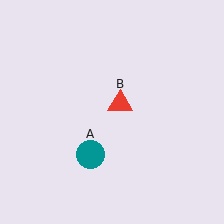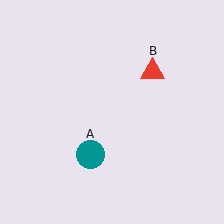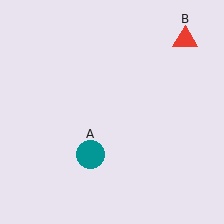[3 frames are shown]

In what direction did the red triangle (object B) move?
The red triangle (object B) moved up and to the right.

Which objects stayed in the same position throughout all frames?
Teal circle (object A) remained stationary.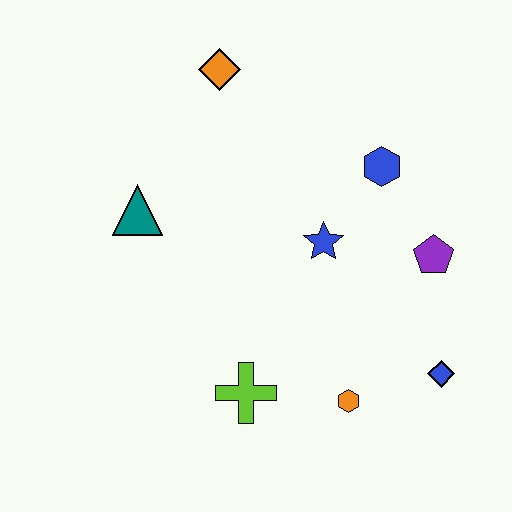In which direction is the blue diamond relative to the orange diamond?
The blue diamond is below the orange diamond.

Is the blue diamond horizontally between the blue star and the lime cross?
No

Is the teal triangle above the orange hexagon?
Yes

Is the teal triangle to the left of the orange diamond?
Yes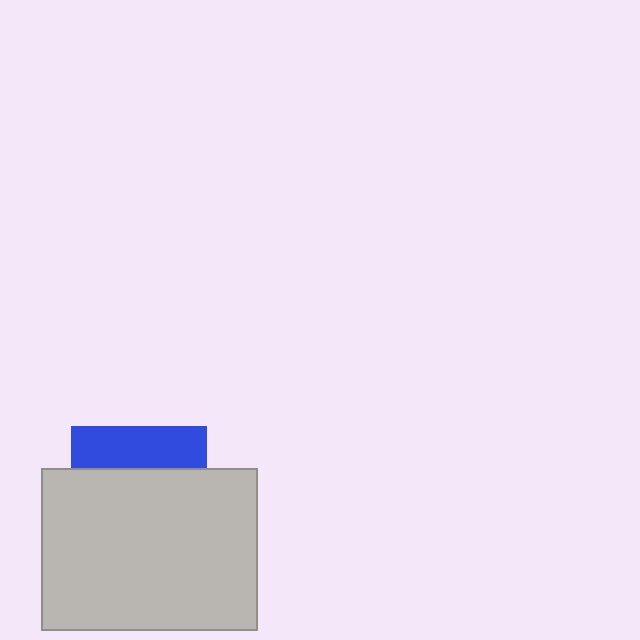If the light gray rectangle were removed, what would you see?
You would see the complete blue square.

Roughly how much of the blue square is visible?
A small part of it is visible (roughly 31%).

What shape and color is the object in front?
The object in front is a light gray rectangle.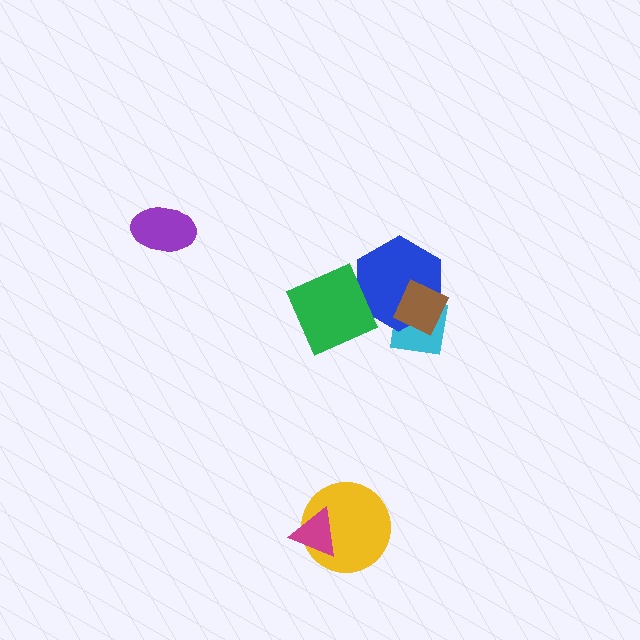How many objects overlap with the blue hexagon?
3 objects overlap with the blue hexagon.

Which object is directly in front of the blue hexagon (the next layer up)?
The brown diamond is directly in front of the blue hexagon.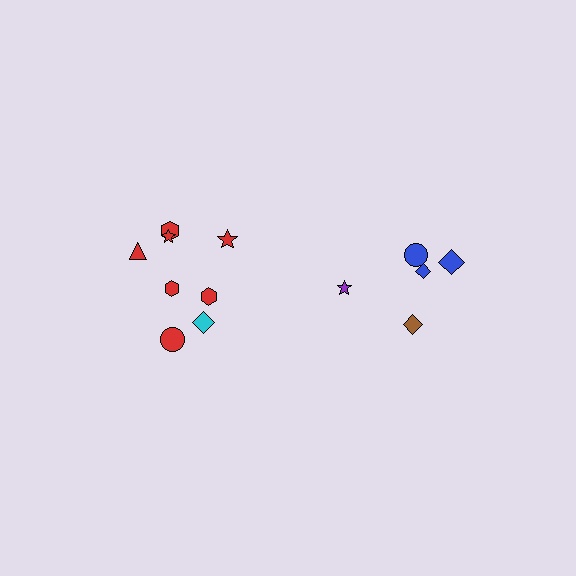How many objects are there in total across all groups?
There are 13 objects.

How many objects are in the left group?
There are 8 objects.